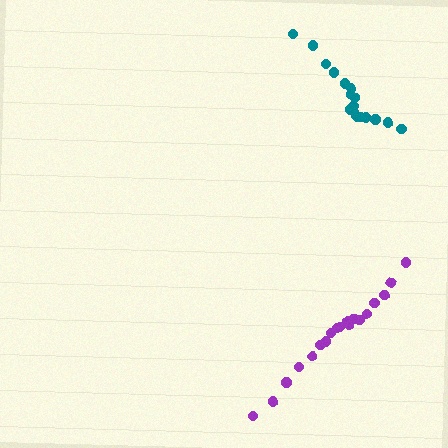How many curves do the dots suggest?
There are 2 distinct paths.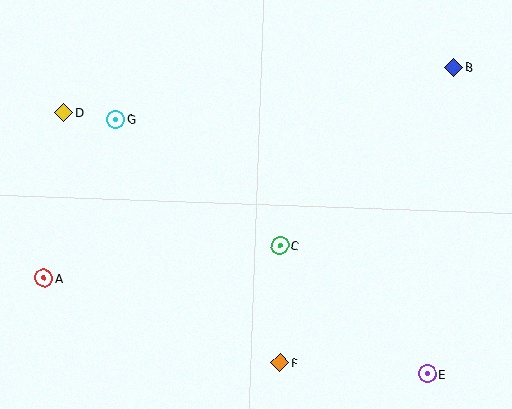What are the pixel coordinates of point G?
Point G is at (115, 119).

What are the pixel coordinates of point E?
Point E is at (427, 374).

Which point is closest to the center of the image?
Point C at (280, 246) is closest to the center.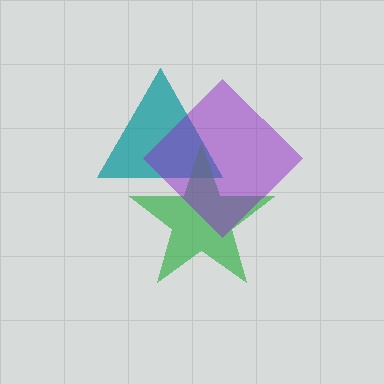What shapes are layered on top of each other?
The layered shapes are: a teal triangle, a green star, a purple diamond.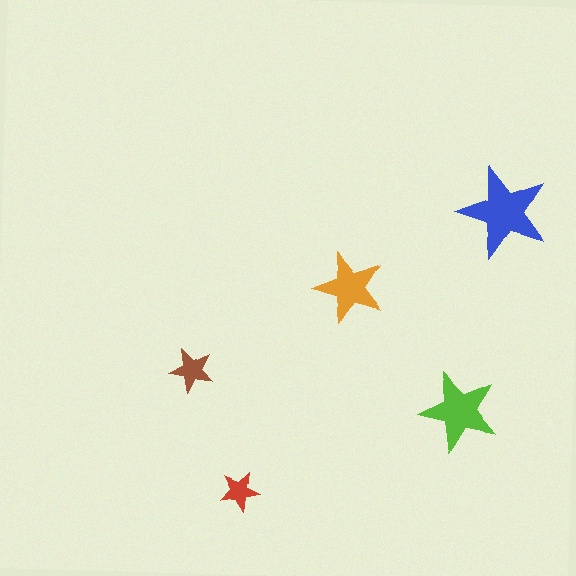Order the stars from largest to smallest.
the blue one, the lime one, the orange one, the brown one, the red one.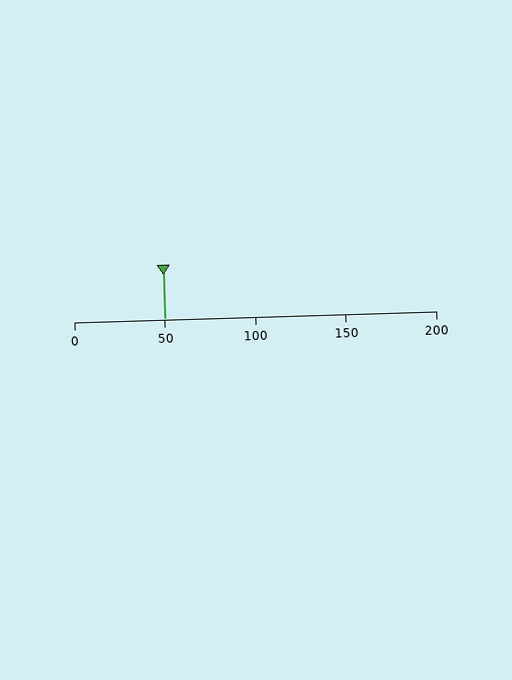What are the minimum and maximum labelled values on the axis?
The axis runs from 0 to 200.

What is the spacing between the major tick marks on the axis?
The major ticks are spaced 50 apart.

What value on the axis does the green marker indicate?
The marker indicates approximately 50.